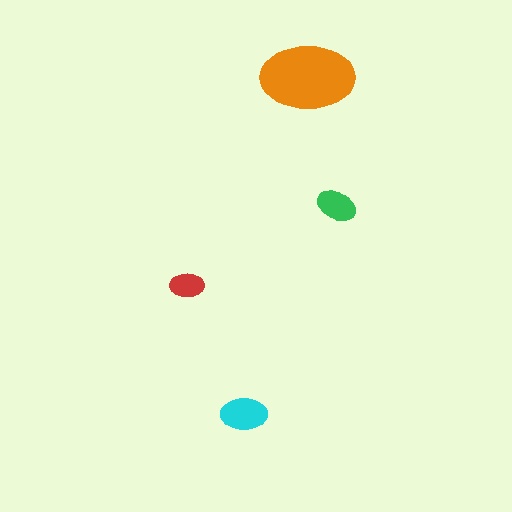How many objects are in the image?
There are 4 objects in the image.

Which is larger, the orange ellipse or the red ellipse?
The orange one.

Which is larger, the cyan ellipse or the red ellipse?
The cyan one.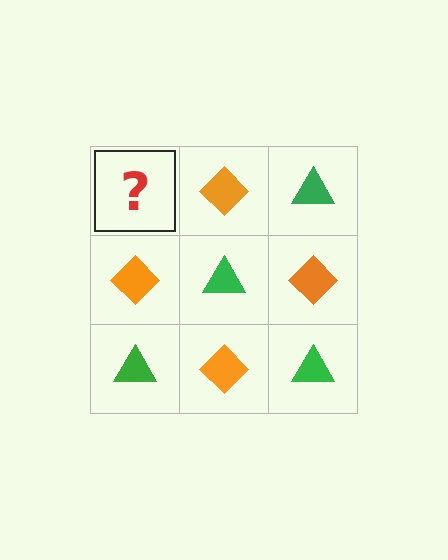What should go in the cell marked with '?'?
The missing cell should contain a green triangle.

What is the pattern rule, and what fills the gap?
The rule is that it alternates green triangle and orange diamond in a checkerboard pattern. The gap should be filled with a green triangle.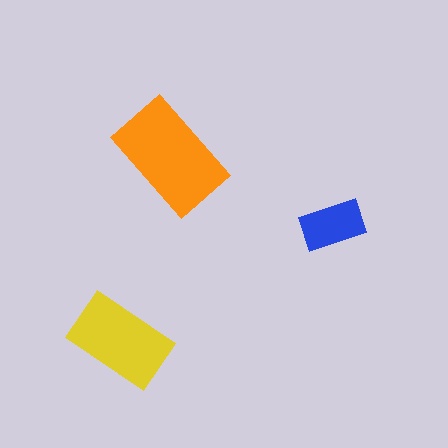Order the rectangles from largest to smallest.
the orange one, the yellow one, the blue one.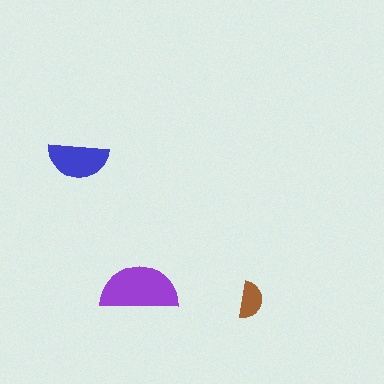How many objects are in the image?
There are 3 objects in the image.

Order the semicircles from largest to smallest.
the purple one, the blue one, the brown one.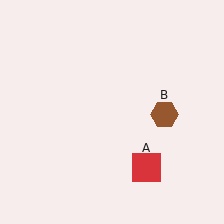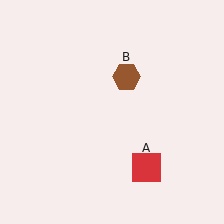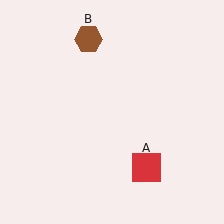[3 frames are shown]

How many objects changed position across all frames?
1 object changed position: brown hexagon (object B).